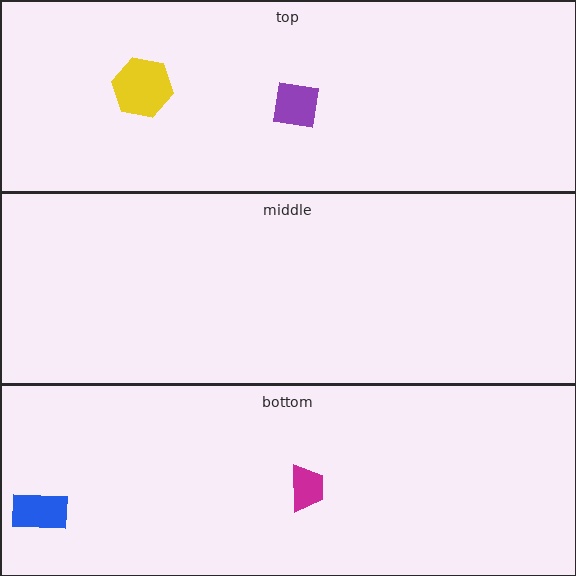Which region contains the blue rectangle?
The bottom region.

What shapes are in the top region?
The purple square, the yellow hexagon.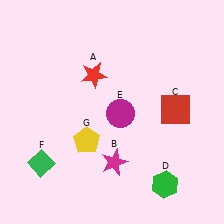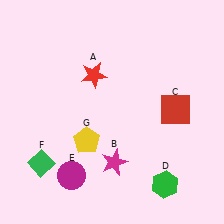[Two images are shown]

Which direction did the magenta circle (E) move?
The magenta circle (E) moved down.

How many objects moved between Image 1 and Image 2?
1 object moved between the two images.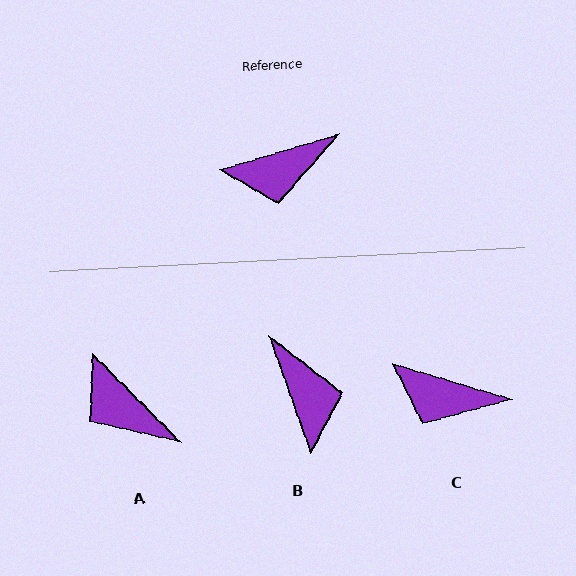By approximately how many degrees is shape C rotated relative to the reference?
Approximately 34 degrees clockwise.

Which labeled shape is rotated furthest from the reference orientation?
B, about 93 degrees away.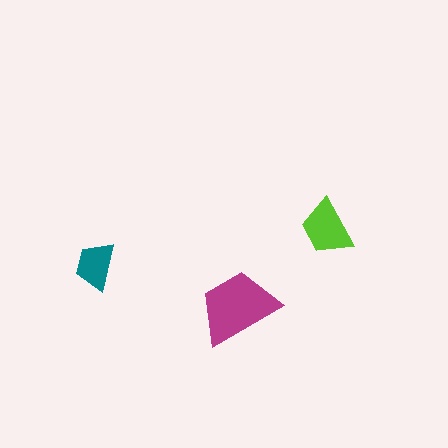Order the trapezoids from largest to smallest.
the magenta one, the lime one, the teal one.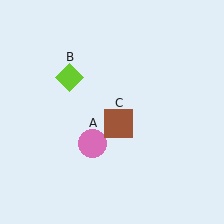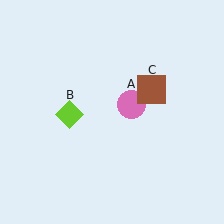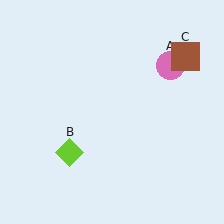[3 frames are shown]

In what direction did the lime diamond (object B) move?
The lime diamond (object B) moved down.